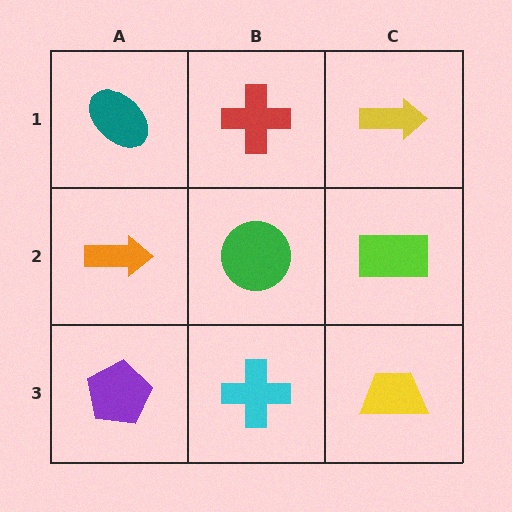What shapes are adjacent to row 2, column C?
A yellow arrow (row 1, column C), a yellow trapezoid (row 3, column C), a green circle (row 2, column B).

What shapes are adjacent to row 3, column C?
A lime rectangle (row 2, column C), a cyan cross (row 3, column B).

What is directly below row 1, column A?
An orange arrow.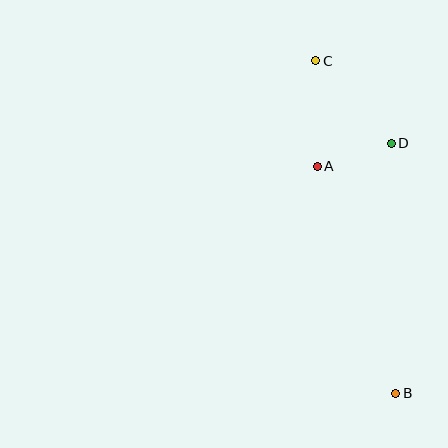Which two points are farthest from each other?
Points B and C are farthest from each other.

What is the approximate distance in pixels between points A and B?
The distance between A and B is approximately 241 pixels.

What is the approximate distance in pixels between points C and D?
The distance between C and D is approximately 112 pixels.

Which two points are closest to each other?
Points A and D are closest to each other.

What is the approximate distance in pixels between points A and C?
The distance between A and C is approximately 105 pixels.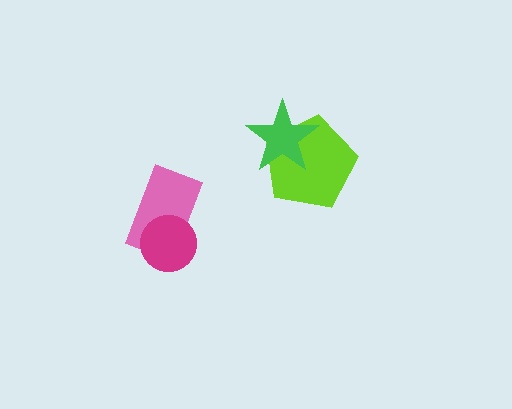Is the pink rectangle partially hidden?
Yes, it is partially covered by another shape.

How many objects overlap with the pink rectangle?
1 object overlaps with the pink rectangle.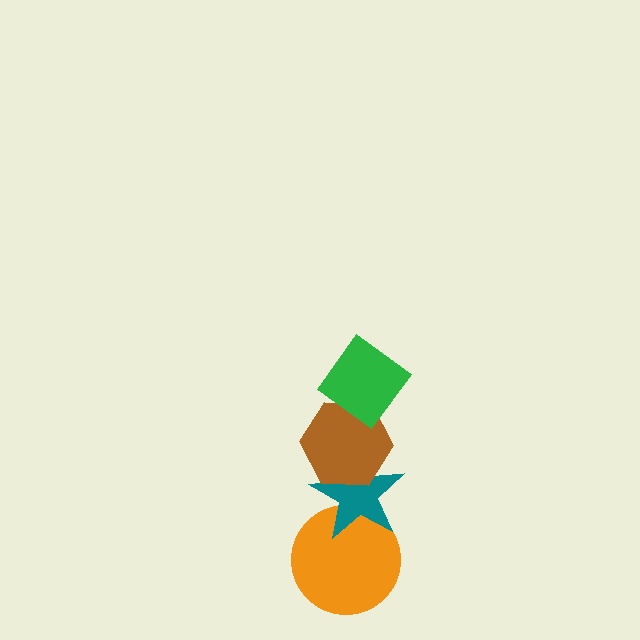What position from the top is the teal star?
The teal star is 3rd from the top.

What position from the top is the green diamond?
The green diamond is 1st from the top.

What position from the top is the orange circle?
The orange circle is 4th from the top.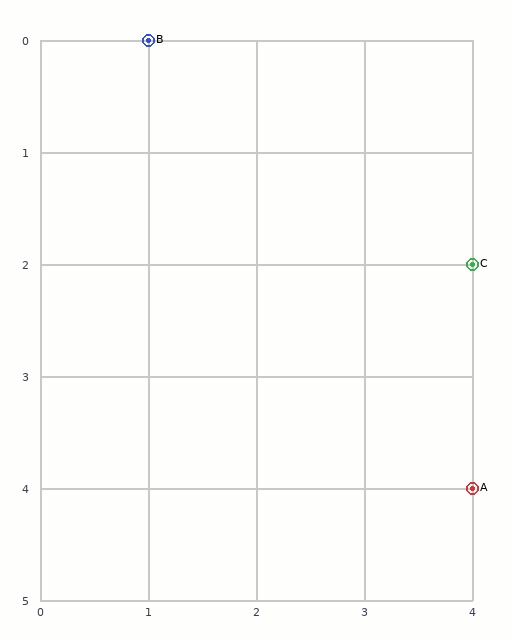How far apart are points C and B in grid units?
Points C and B are 3 columns and 2 rows apart (about 3.6 grid units diagonally).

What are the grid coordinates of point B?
Point B is at grid coordinates (1, 0).